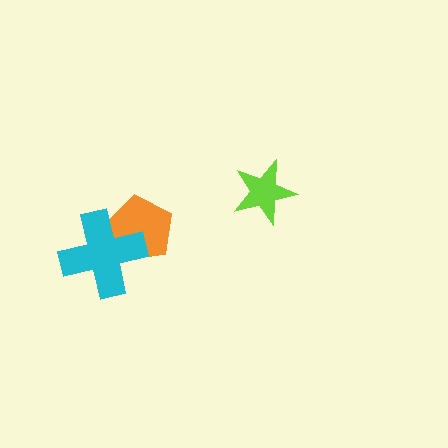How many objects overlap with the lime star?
0 objects overlap with the lime star.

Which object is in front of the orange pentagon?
The cyan cross is in front of the orange pentagon.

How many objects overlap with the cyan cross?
1 object overlaps with the cyan cross.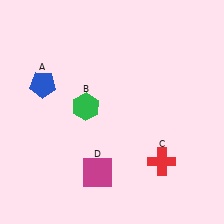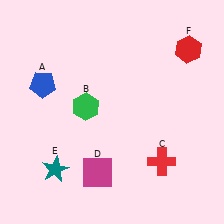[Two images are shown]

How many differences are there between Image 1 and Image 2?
There are 2 differences between the two images.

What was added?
A teal star (E), a red hexagon (F) were added in Image 2.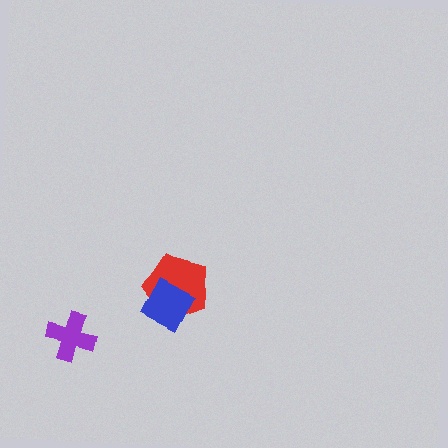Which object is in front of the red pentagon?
The blue diamond is in front of the red pentagon.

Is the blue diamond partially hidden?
No, no other shape covers it.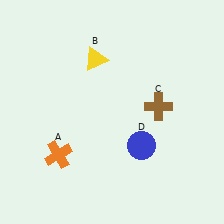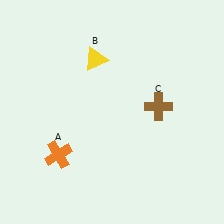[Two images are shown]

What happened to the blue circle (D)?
The blue circle (D) was removed in Image 2. It was in the bottom-right area of Image 1.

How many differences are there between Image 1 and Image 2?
There is 1 difference between the two images.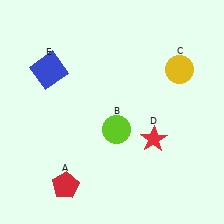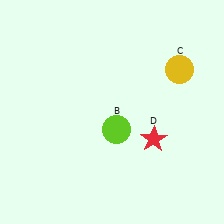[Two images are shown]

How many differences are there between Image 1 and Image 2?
There are 2 differences between the two images.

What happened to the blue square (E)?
The blue square (E) was removed in Image 2. It was in the top-left area of Image 1.